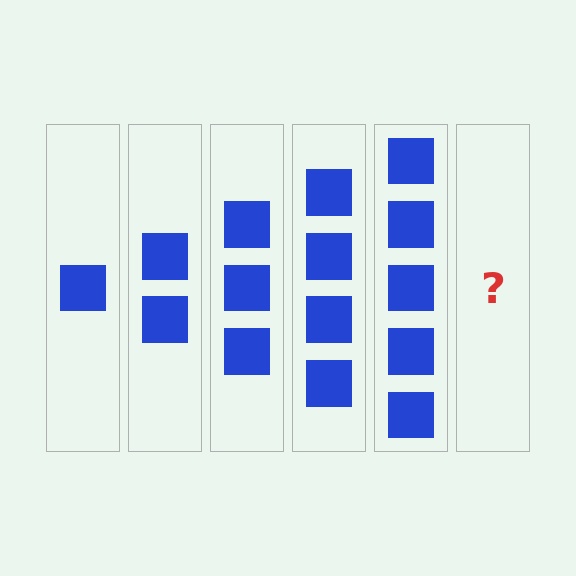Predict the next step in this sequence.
The next step is 6 squares.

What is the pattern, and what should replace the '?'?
The pattern is that each step adds one more square. The '?' should be 6 squares.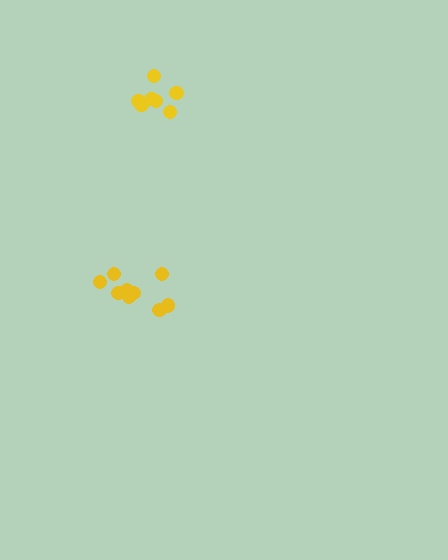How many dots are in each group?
Group 1: 7 dots, Group 2: 10 dots (17 total).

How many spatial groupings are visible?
There are 2 spatial groupings.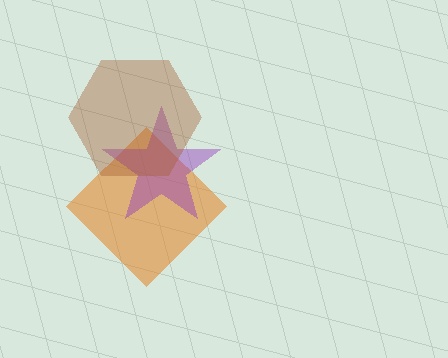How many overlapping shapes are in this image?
There are 3 overlapping shapes in the image.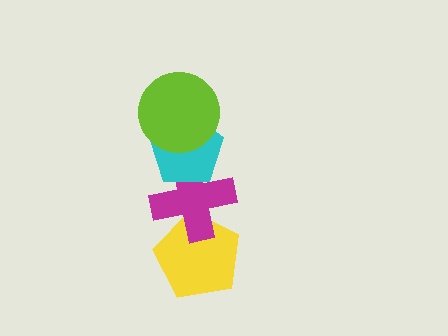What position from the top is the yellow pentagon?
The yellow pentagon is 4th from the top.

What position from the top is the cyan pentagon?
The cyan pentagon is 2nd from the top.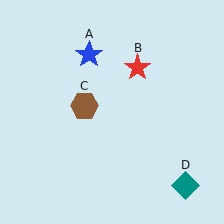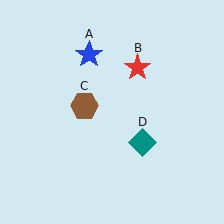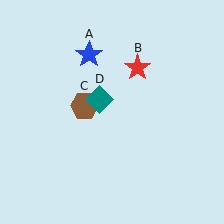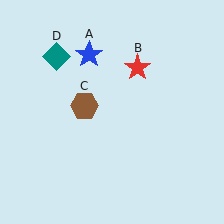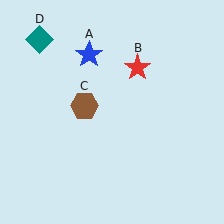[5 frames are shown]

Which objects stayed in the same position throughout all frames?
Blue star (object A) and red star (object B) and brown hexagon (object C) remained stationary.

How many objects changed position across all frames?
1 object changed position: teal diamond (object D).